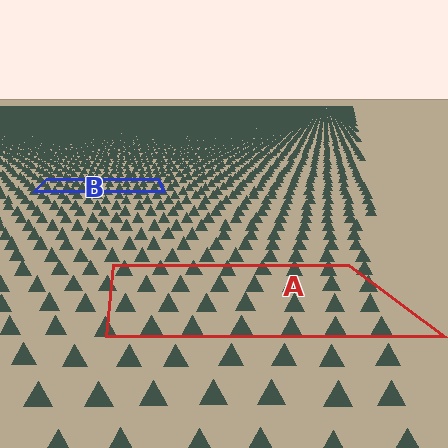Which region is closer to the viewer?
Region A is closer. The texture elements there are larger and more spread out.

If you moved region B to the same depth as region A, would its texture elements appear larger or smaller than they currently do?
They would appear larger. At a closer depth, the same texture elements are projected at a bigger on-screen size.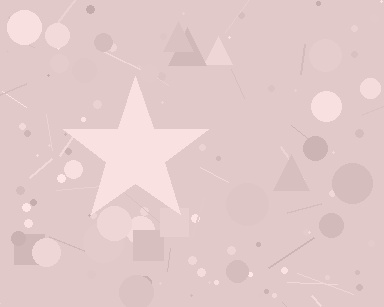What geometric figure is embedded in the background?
A star is embedded in the background.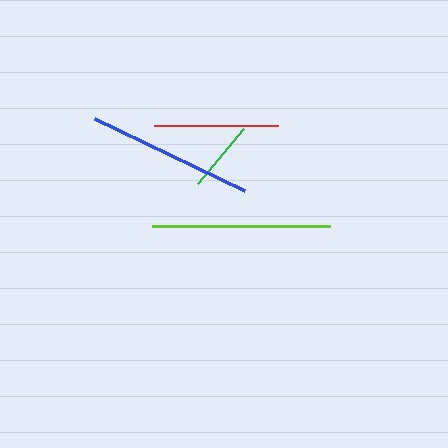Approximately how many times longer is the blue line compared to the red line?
The blue line is approximately 1.3 times the length of the red line.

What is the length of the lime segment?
The lime segment is approximately 178 pixels long.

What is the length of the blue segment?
The blue segment is approximately 167 pixels long.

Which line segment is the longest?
The lime line is the longest at approximately 178 pixels.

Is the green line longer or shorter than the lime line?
The lime line is longer than the green line.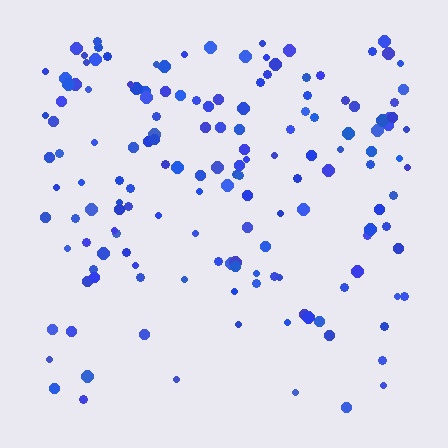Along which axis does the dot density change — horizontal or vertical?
Vertical.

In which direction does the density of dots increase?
From bottom to top, with the top side densest.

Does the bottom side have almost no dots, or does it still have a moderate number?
Still a moderate number, just noticeably fewer than the top.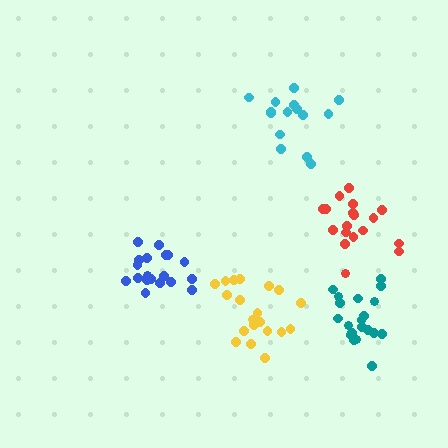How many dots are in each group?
Group 1: 20 dots, Group 2: 20 dots, Group 3: 18 dots, Group 4: 15 dots, Group 5: 21 dots (94 total).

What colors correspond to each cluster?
The clusters are colored: teal, blue, red, cyan, yellow.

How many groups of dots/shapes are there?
There are 5 groups.